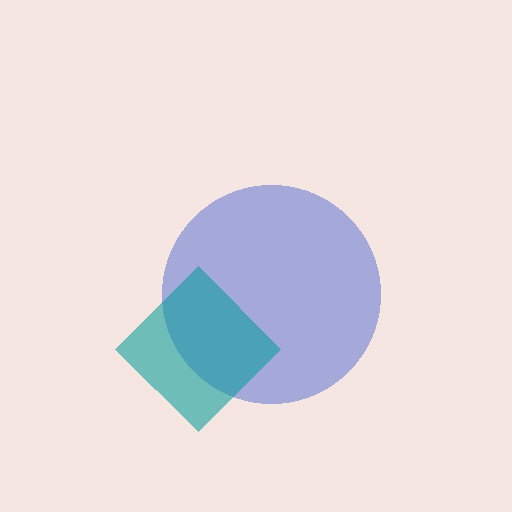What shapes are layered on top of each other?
The layered shapes are: a blue circle, a teal diamond.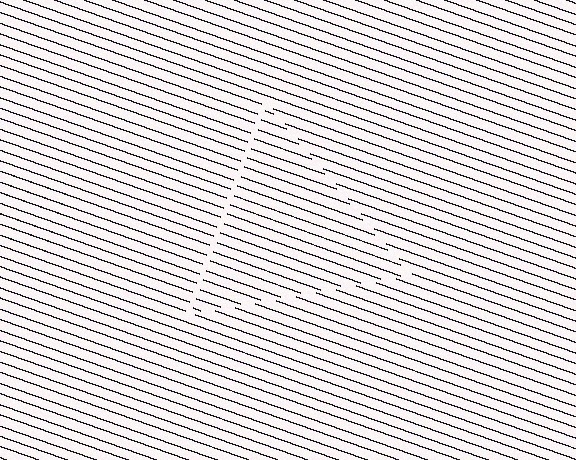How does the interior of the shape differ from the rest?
The interior of the shape contains the same grating, shifted by half a period — the contour is defined by the phase discontinuity where line-ends from the inner and outer gratings abut.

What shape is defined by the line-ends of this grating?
An illusory triangle. The interior of the shape contains the same grating, shifted by half a period — the contour is defined by the phase discontinuity where line-ends from the inner and outer gratings abut.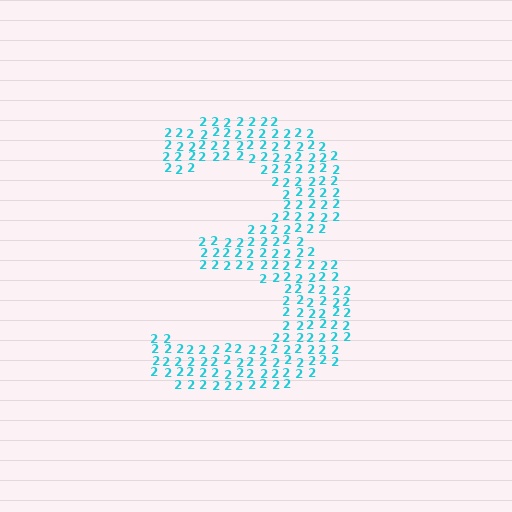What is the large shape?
The large shape is the digit 3.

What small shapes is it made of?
It is made of small digit 2's.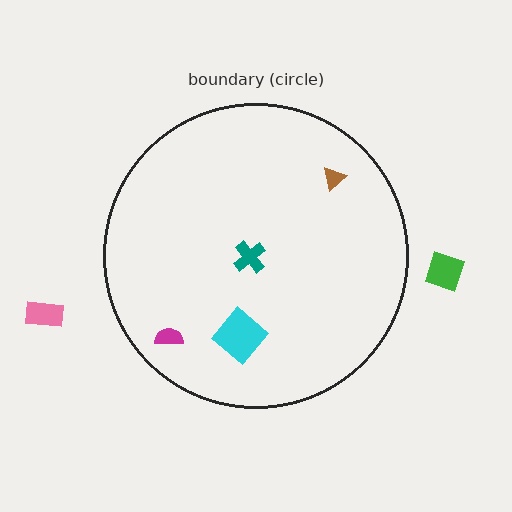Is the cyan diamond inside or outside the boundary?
Inside.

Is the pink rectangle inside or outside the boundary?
Outside.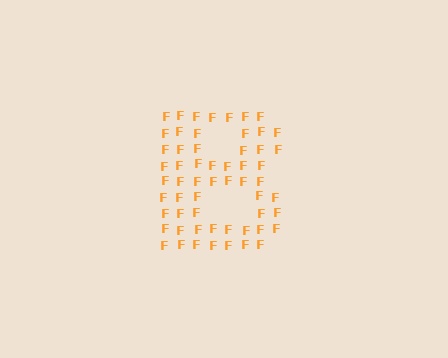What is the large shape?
The large shape is the letter B.